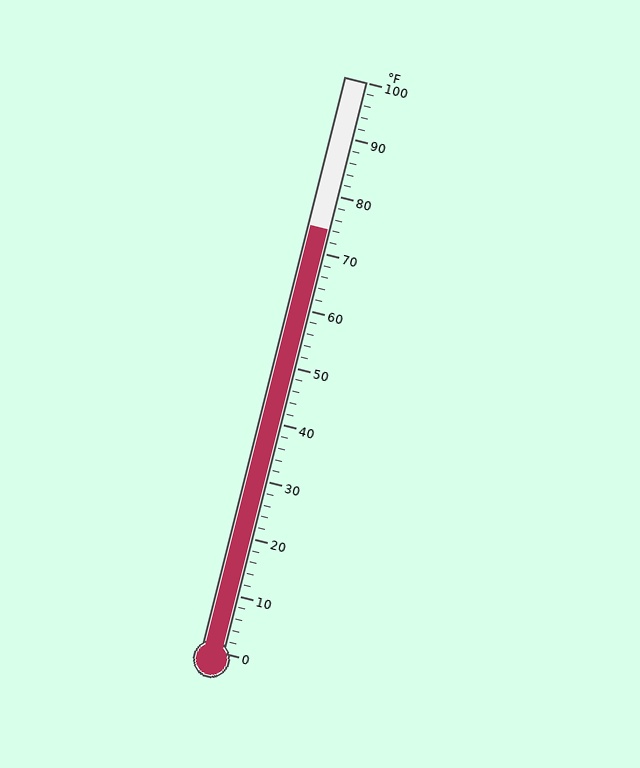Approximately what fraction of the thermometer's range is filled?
The thermometer is filled to approximately 75% of its range.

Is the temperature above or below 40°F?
The temperature is above 40°F.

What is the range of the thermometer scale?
The thermometer scale ranges from 0°F to 100°F.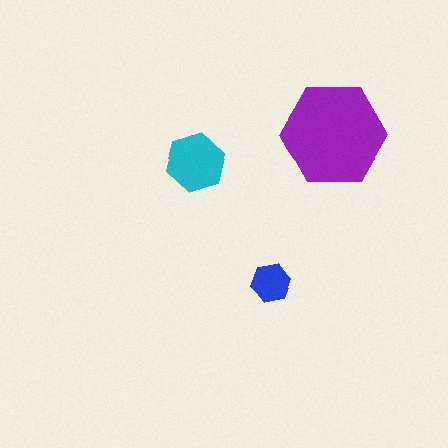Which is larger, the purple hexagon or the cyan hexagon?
The purple one.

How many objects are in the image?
There are 3 objects in the image.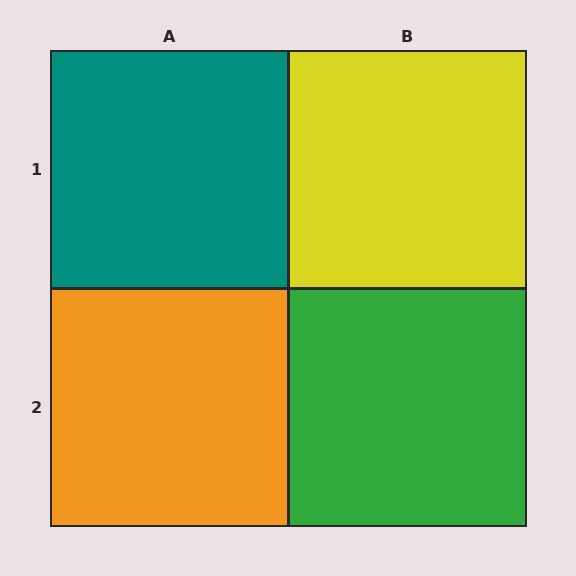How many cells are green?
1 cell is green.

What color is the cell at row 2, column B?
Green.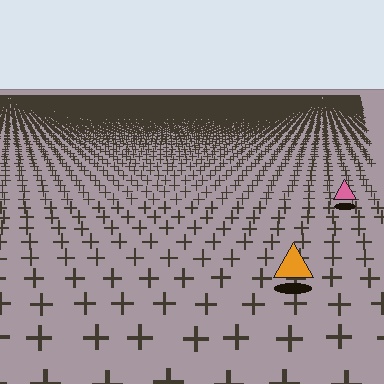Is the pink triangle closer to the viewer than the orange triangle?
No. The orange triangle is closer — you can tell from the texture gradient: the ground texture is coarser near it.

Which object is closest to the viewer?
The orange triangle is closest. The texture marks near it are larger and more spread out.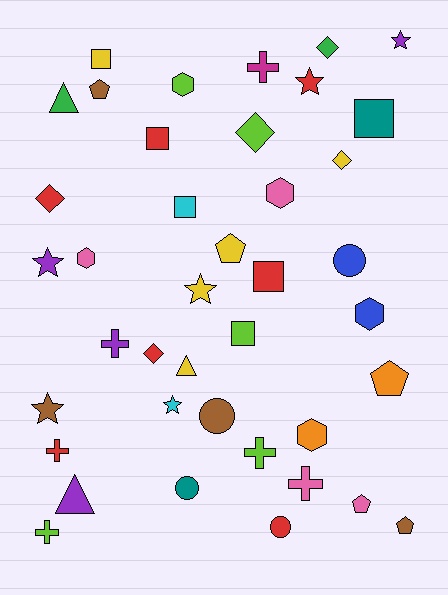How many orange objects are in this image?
There are 2 orange objects.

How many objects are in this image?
There are 40 objects.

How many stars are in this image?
There are 6 stars.